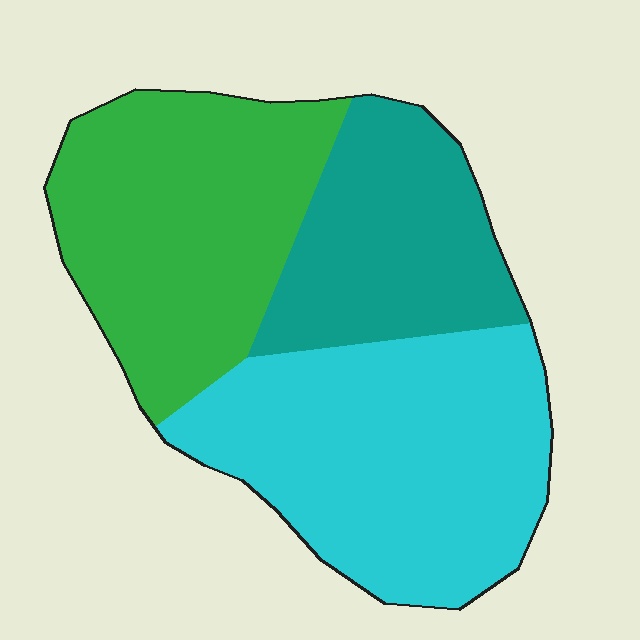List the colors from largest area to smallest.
From largest to smallest: cyan, green, teal.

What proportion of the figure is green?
Green covers about 35% of the figure.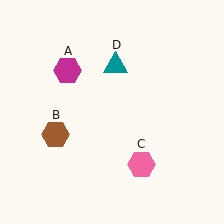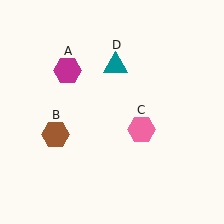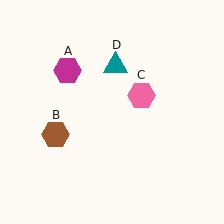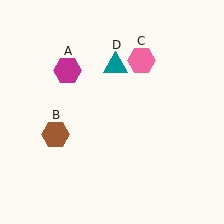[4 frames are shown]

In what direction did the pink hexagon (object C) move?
The pink hexagon (object C) moved up.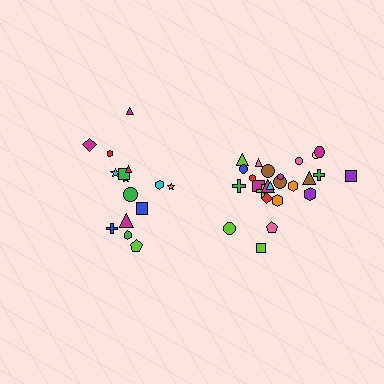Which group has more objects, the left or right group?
The right group.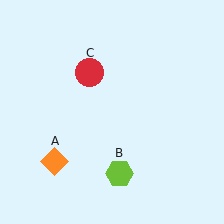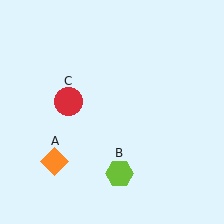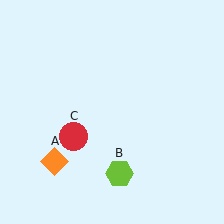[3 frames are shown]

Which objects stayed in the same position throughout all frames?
Orange diamond (object A) and lime hexagon (object B) remained stationary.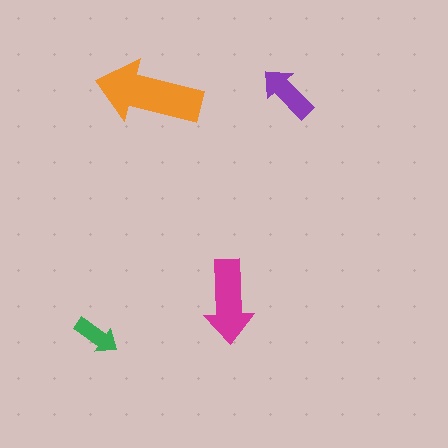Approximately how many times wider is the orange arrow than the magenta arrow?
About 1.5 times wider.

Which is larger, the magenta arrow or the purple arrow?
The magenta one.